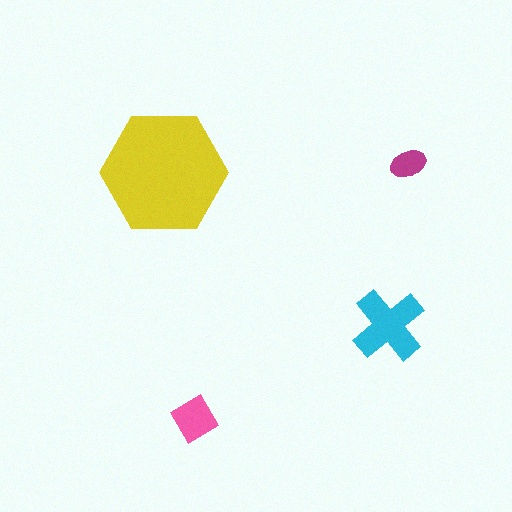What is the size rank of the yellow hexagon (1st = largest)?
1st.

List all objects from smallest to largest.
The magenta ellipse, the pink diamond, the cyan cross, the yellow hexagon.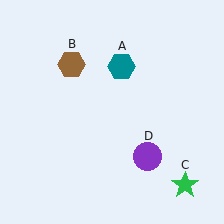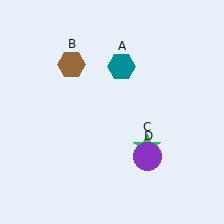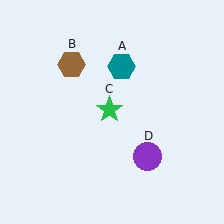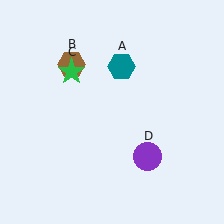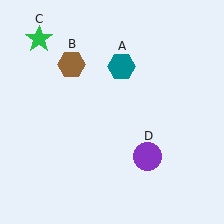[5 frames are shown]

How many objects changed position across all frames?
1 object changed position: green star (object C).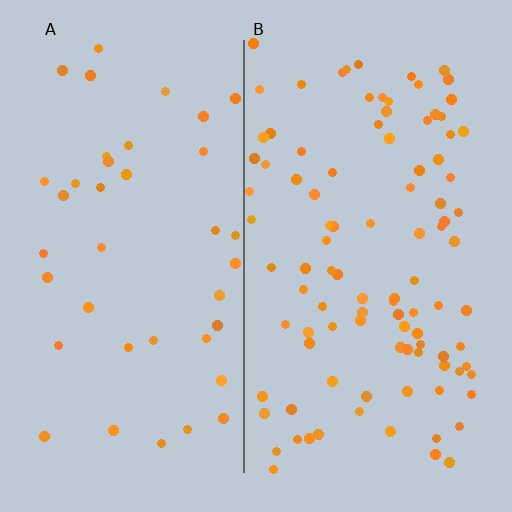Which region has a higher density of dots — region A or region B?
B (the right).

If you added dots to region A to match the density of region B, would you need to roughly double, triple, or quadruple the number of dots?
Approximately triple.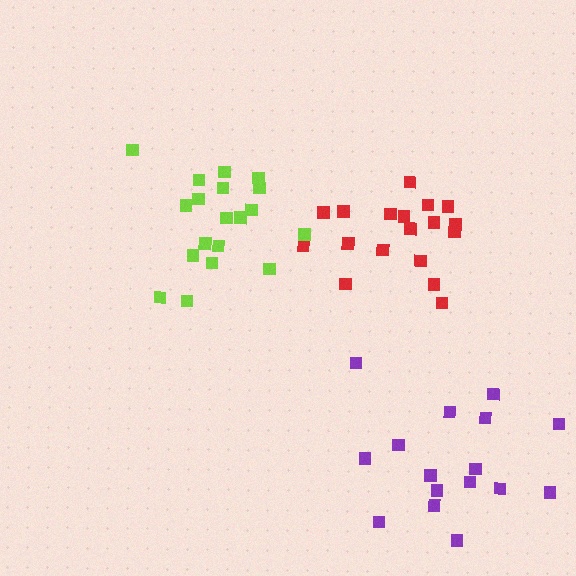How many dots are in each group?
Group 1: 18 dots, Group 2: 16 dots, Group 3: 19 dots (53 total).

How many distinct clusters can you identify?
There are 3 distinct clusters.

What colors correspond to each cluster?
The clusters are colored: red, purple, lime.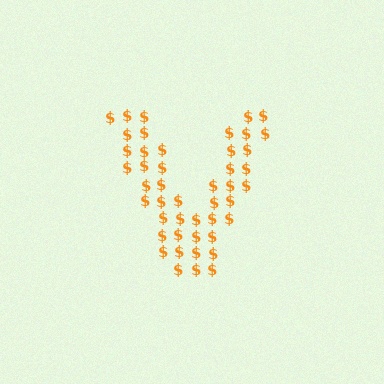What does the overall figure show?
The overall figure shows the letter V.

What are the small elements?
The small elements are dollar signs.